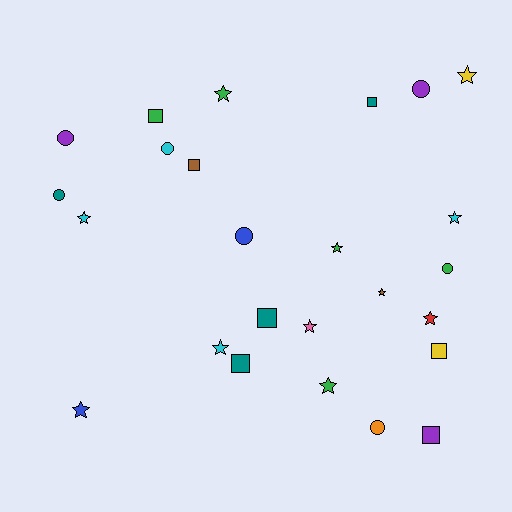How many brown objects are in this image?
There are 2 brown objects.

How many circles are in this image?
There are 7 circles.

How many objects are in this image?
There are 25 objects.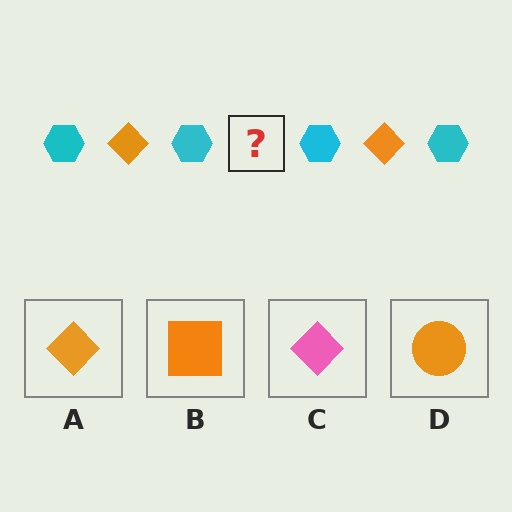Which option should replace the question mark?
Option A.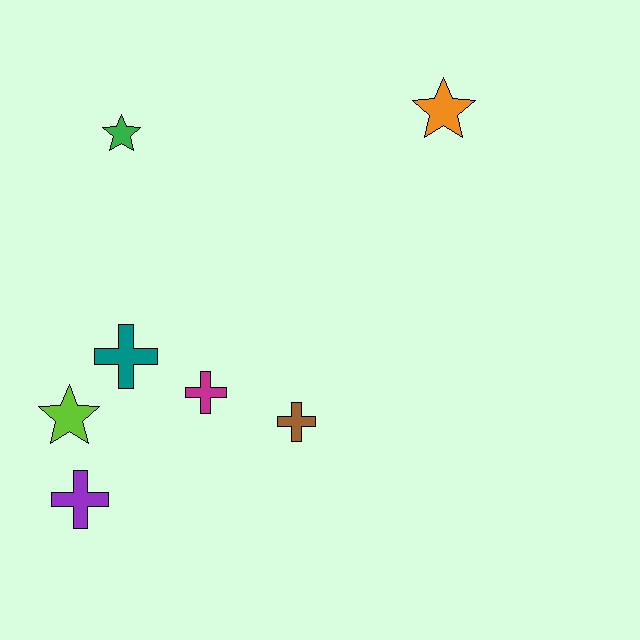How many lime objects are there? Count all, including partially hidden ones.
There is 1 lime object.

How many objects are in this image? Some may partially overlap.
There are 7 objects.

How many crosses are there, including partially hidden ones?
There are 4 crosses.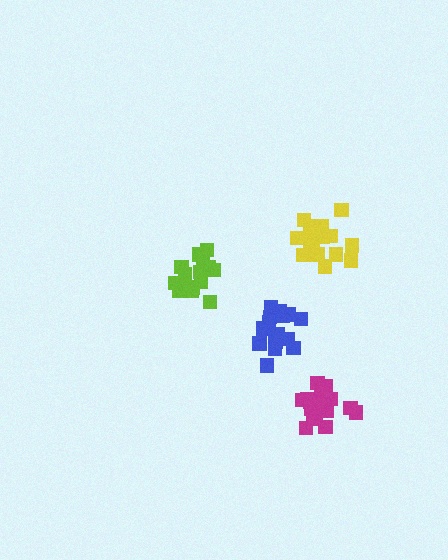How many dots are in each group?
Group 1: 15 dots, Group 2: 15 dots, Group 3: 17 dots, Group 4: 17 dots (64 total).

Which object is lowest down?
The magenta cluster is bottommost.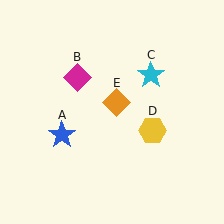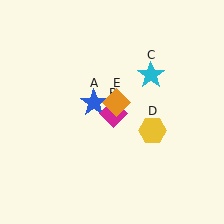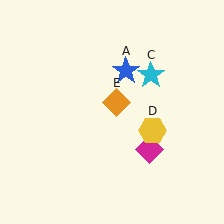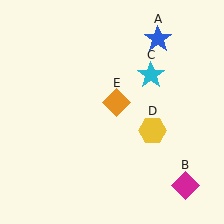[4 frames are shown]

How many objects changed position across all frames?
2 objects changed position: blue star (object A), magenta diamond (object B).